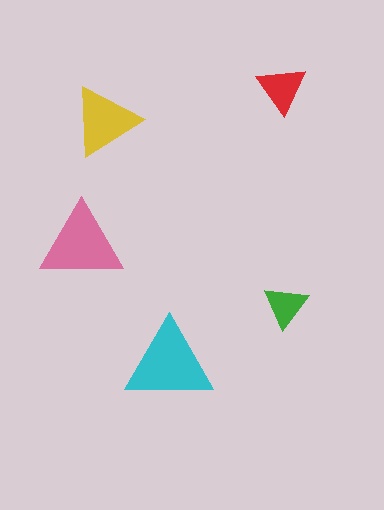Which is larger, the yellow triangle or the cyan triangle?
The cyan one.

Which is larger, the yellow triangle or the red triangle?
The yellow one.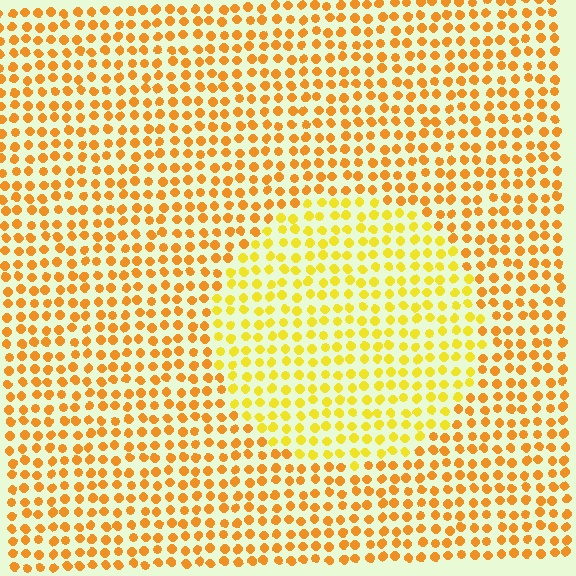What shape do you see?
I see a circle.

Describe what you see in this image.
The image is filled with small orange elements in a uniform arrangement. A circle-shaped region is visible where the elements are tinted to a slightly different hue, forming a subtle color boundary.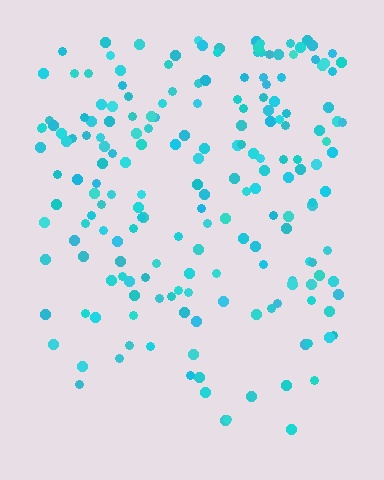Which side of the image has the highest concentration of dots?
The top.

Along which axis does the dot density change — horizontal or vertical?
Vertical.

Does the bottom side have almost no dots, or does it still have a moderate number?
Still a moderate number, just noticeably fewer than the top.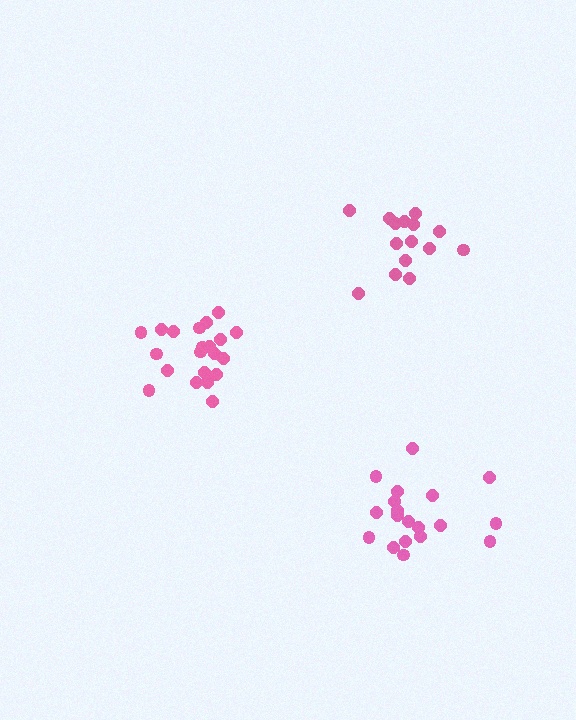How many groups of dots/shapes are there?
There are 3 groups.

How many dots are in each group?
Group 1: 15 dots, Group 2: 19 dots, Group 3: 21 dots (55 total).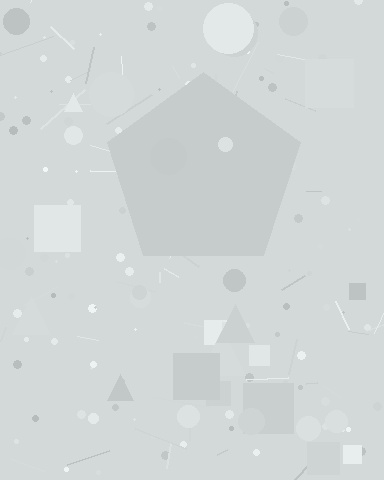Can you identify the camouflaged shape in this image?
The camouflaged shape is a pentagon.